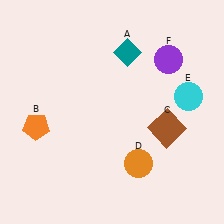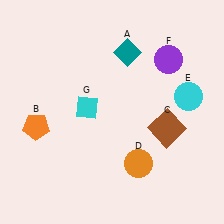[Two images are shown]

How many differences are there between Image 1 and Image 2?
There is 1 difference between the two images.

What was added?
A cyan diamond (G) was added in Image 2.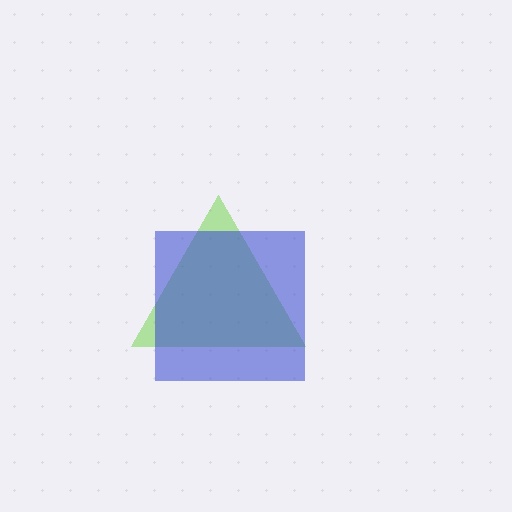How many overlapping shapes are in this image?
There are 2 overlapping shapes in the image.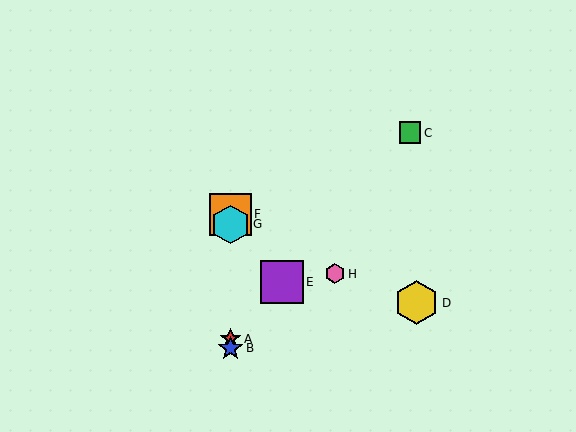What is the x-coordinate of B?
Object B is at x≈230.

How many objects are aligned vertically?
4 objects (A, B, F, G) are aligned vertically.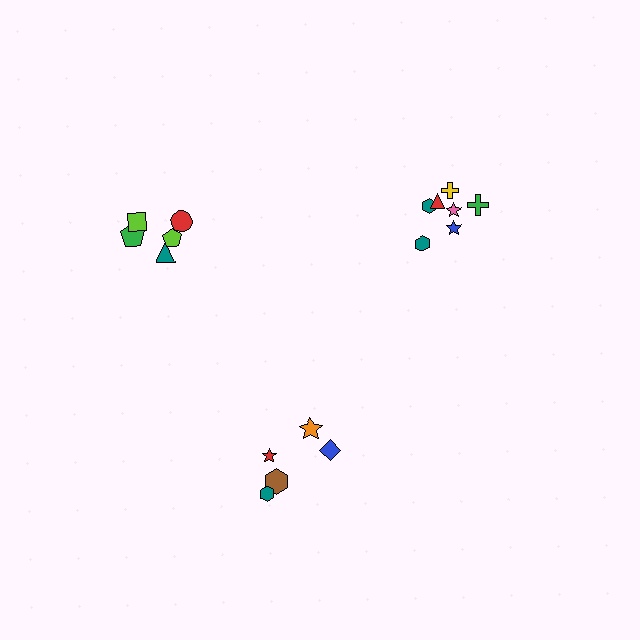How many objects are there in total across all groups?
There are 17 objects.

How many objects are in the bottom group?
There are 5 objects.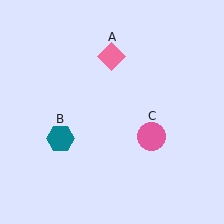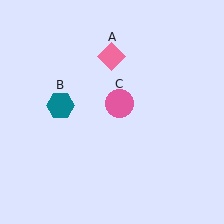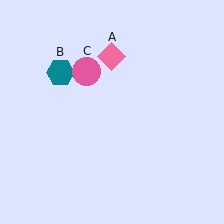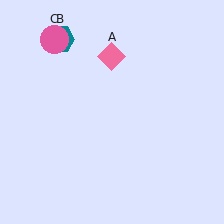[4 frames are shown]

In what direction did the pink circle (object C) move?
The pink circle (object C) moved up and to the left.